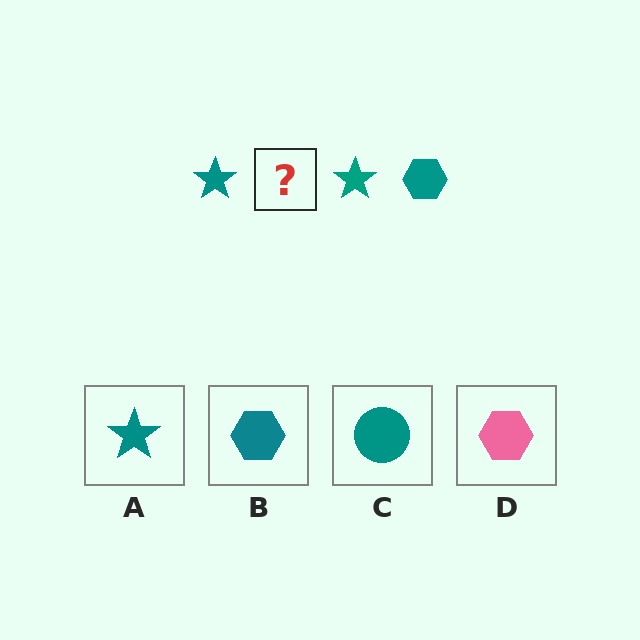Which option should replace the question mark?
Option B.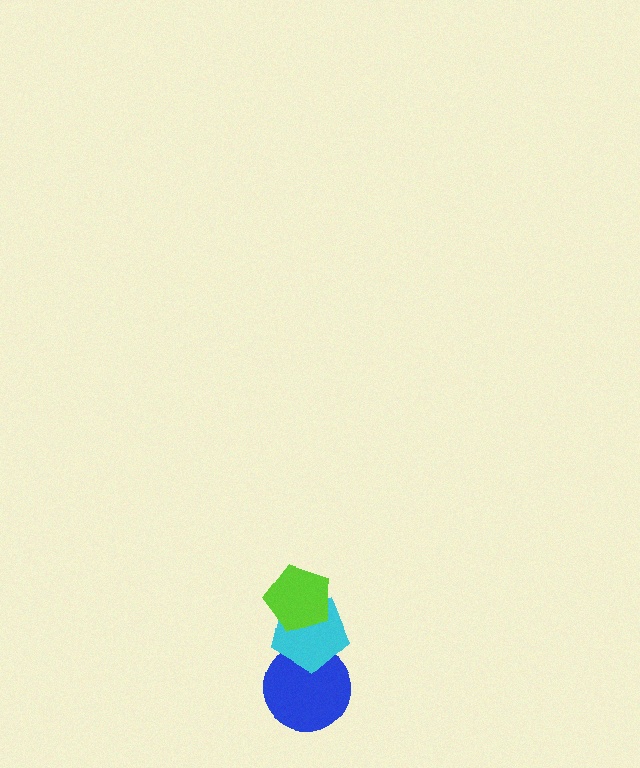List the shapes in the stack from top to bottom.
From top to bottom: the lime pentagon, the cyan pentagon, the blue circle.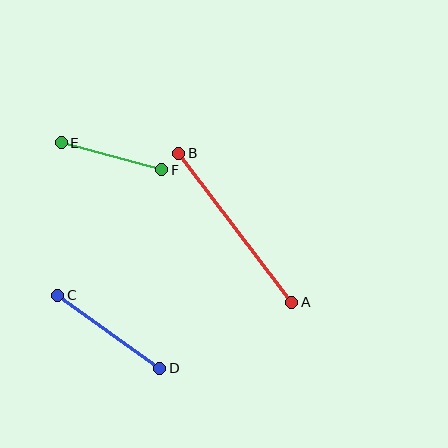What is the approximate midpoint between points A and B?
The midpoint is at approximately (235, 228) pixels.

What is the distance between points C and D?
The distance is approximately 125 pixels.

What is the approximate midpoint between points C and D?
The midpoint is at approximately (109, 332) pixels.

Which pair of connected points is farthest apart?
Points A and B are farthest apart.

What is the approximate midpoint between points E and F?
The midpoint is at approximately (111, 156) pixels.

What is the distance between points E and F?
The distance is approximately 104 pixels.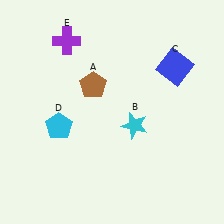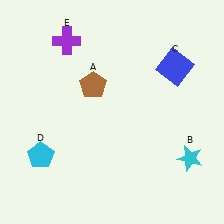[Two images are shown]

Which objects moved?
The objects that moved are: the cyan star (B), the cyan pentagon (D).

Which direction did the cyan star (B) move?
The cyan star (B) moved right.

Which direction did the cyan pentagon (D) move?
The cyan pentagon (D) moved down.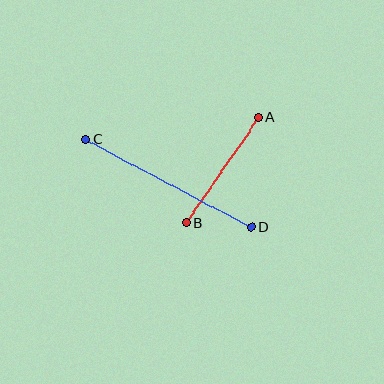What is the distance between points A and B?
The distance is approximately 128 pixels.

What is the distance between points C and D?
The distance is approximately 188 pixels.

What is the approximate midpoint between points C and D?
The midpoint is at approximately (168, 183) pixels.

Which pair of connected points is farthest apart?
Points C and D are farthest apart.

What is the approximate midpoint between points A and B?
The midpoint is at approximately (222, 170) pixels.